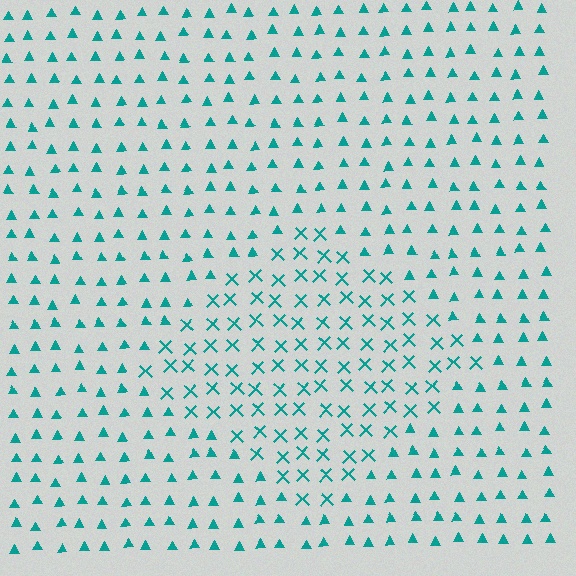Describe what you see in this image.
The image is filled with small teal elements arranged in a uniform grid. A diamond-shaped region contains X marks, while the surrounding area contains triangles. The boundary is defined purely by the change in element shape.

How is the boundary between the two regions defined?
The boundary is defined by a change in element shape: X marks inside vs. triangles outside. All elements share the same color and spacing.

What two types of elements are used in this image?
The image uses X marks inside the diamond region and triangles outside it.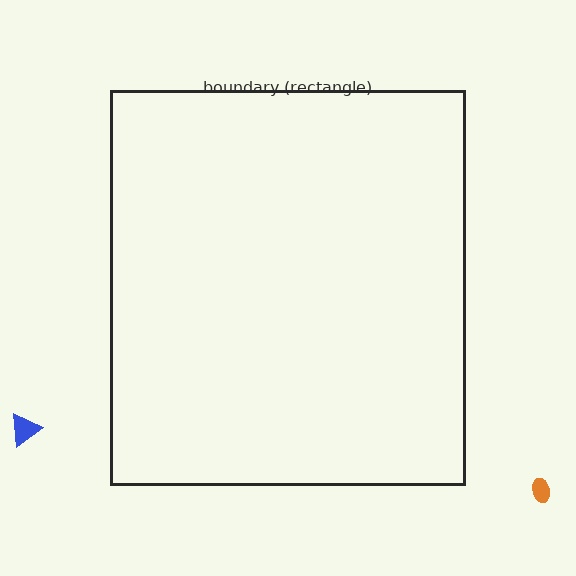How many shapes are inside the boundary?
0 inside, 2 outside.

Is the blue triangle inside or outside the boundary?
Outside.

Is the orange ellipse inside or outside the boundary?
Outside.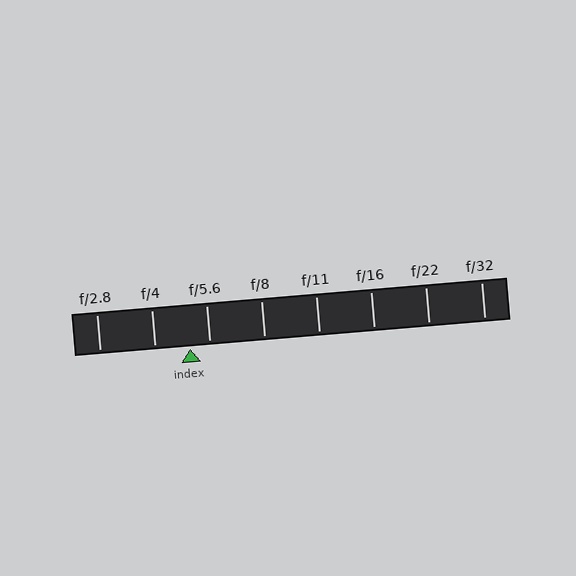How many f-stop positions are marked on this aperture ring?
There are 8 f-stop positions marked.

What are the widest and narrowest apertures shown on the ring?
The widest aperture shown is f/2.8 and the narrowest is f/32.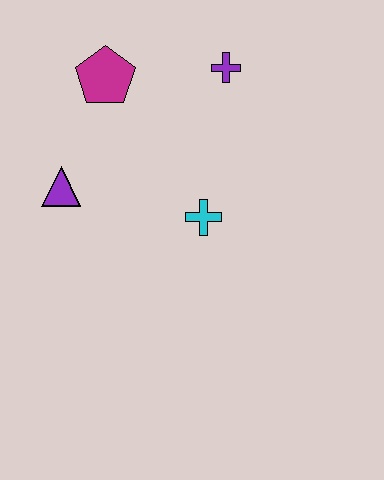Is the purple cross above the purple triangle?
Yes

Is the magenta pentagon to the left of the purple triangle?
No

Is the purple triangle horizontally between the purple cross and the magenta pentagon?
No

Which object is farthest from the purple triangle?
The purple cross is farthest from the purple triangle.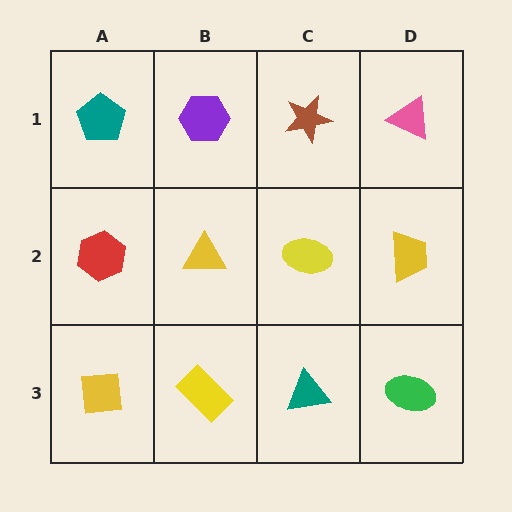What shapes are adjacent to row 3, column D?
A yellow trapezoid (row 2, column D), a teal triangle (row 3, column C).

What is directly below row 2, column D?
A green ellipse.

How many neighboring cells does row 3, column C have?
3.